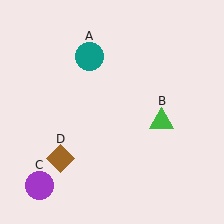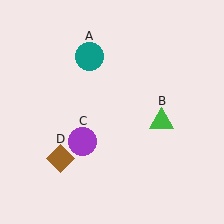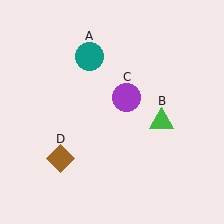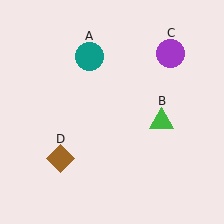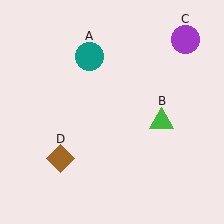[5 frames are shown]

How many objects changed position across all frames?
1 object changed position: purple circle (object C).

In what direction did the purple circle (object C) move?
The purple circle (object C) moved up and to the right.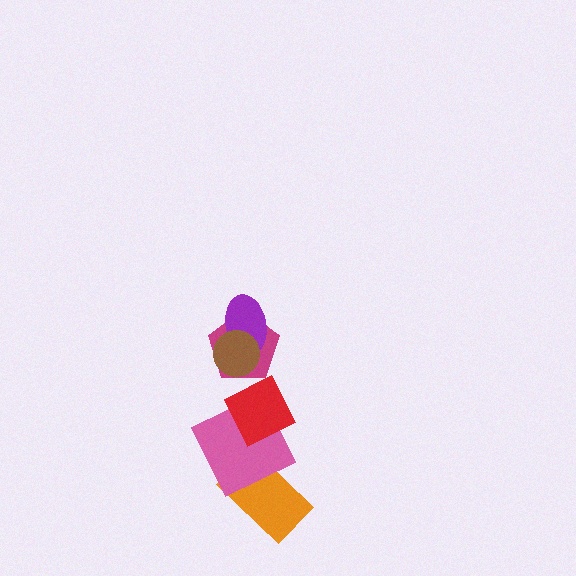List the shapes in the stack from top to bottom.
From top to bottom: the brown circle, the purple ellipse, the magenta pentagon, the red diamond, the pink square, the orange rectangle.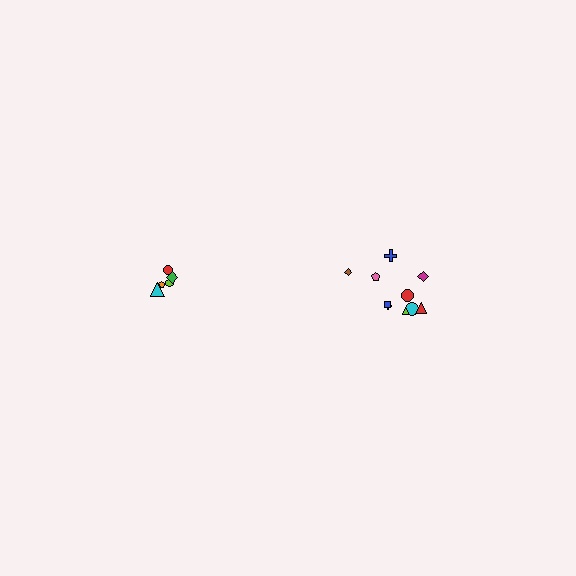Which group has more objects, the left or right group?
The right group.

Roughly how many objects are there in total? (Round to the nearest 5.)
Roughly 15 objects in total.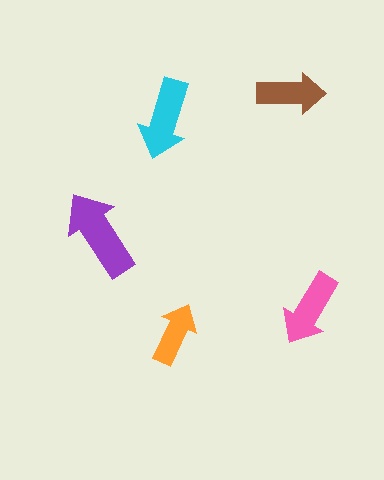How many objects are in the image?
There are 5 objects in the image.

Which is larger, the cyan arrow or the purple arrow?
The purple one.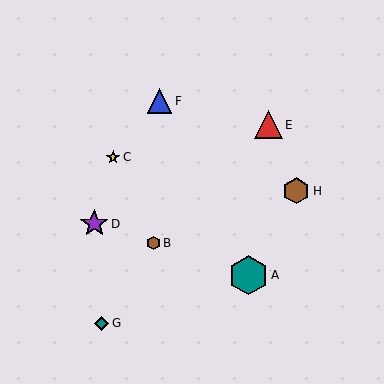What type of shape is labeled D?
Shape D is a purple star.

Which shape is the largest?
The teal hexagon (labeled A) is the largest.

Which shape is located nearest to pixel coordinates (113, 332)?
The teal diamond (labeled G) at (102, 323) is nearest to that location.